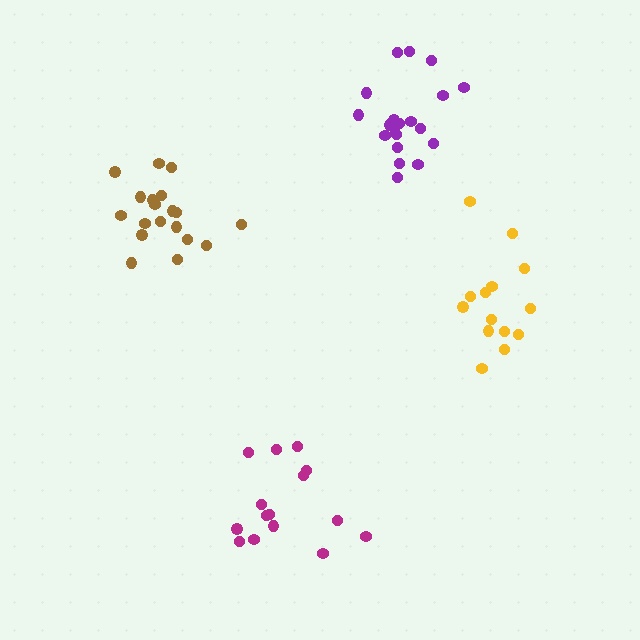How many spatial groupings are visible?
There are 4 spatial groupings.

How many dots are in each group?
Group 1: 15 dots, Group 2: 15 dots, Group 3: 19 dots, Group 4: 21 dots (70 total).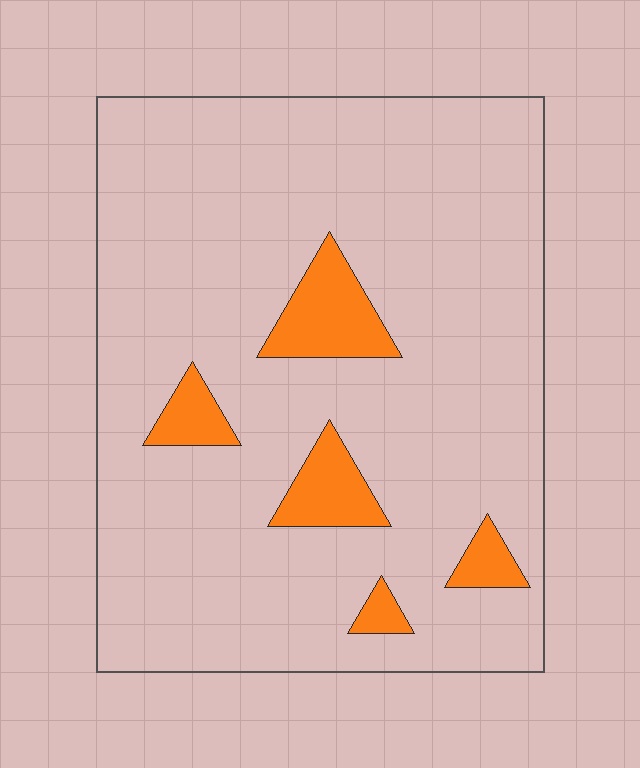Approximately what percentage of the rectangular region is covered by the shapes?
Approximately 10%.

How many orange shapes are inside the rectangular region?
5.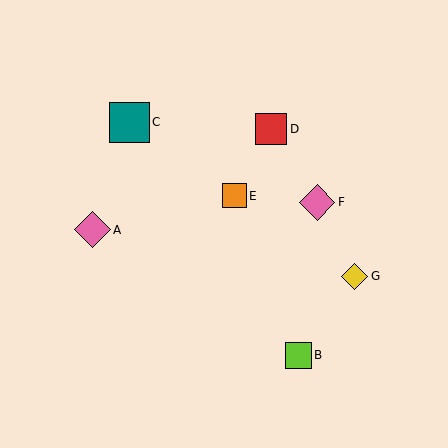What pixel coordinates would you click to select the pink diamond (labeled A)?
Click at (92, 230) to select the pink diamond A.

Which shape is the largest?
The teal square (labeled C) is the largest.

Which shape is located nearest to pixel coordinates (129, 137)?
The teal square (labeled C) at (130, 122) is nearest to that location.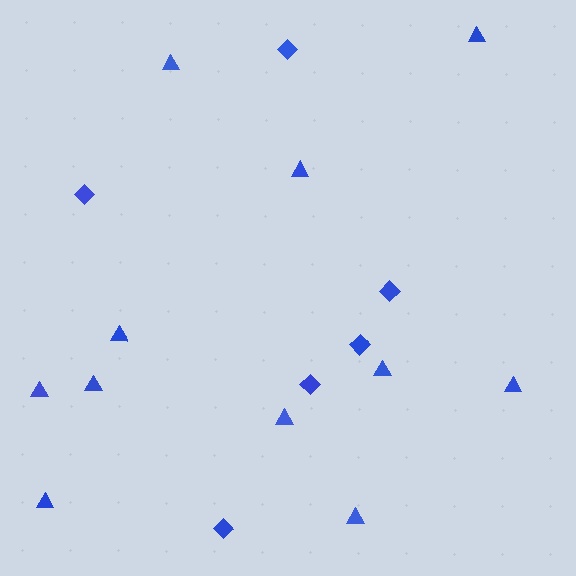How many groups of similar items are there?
There are 2 groups: one group of diamonds (6) and one group of triangles (11).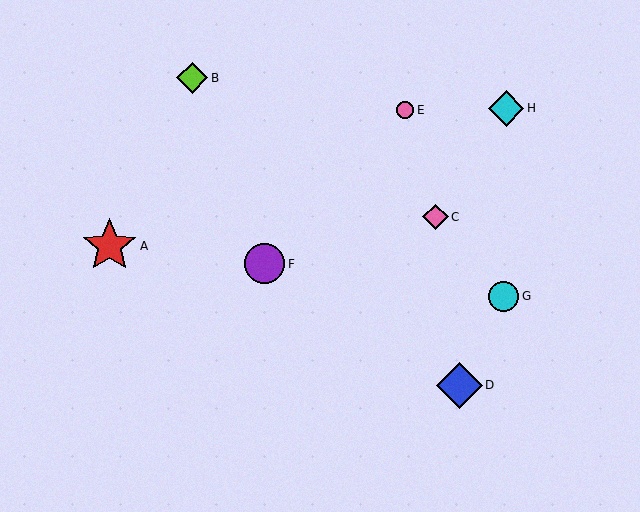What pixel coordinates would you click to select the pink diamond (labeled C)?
Click at (435, 217) to select the pink diamond C.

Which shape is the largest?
The red star (labeled A) is the largest.